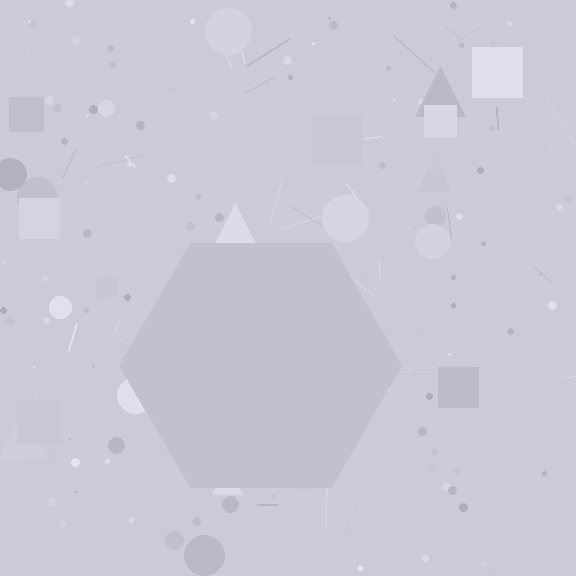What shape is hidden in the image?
A hexagon is hidden in the image.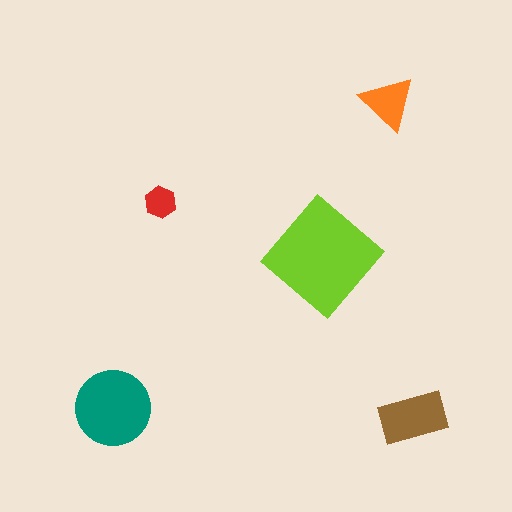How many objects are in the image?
There are 5 objects in the image.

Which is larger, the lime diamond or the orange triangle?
The lime diamond.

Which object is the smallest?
The red hexagon.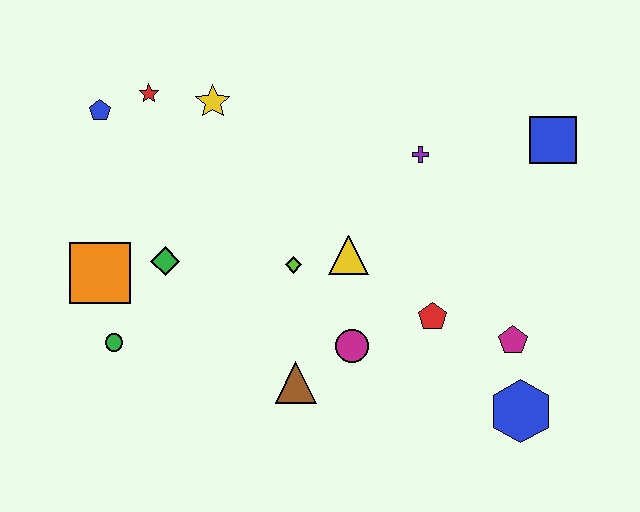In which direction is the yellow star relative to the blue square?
The yellow star is to the left of the blue square.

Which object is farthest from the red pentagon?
The blue pentagon is farthest from the red pentagon.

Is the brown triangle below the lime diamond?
Yes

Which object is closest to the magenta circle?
The brown triangle is closest to the magenta circle.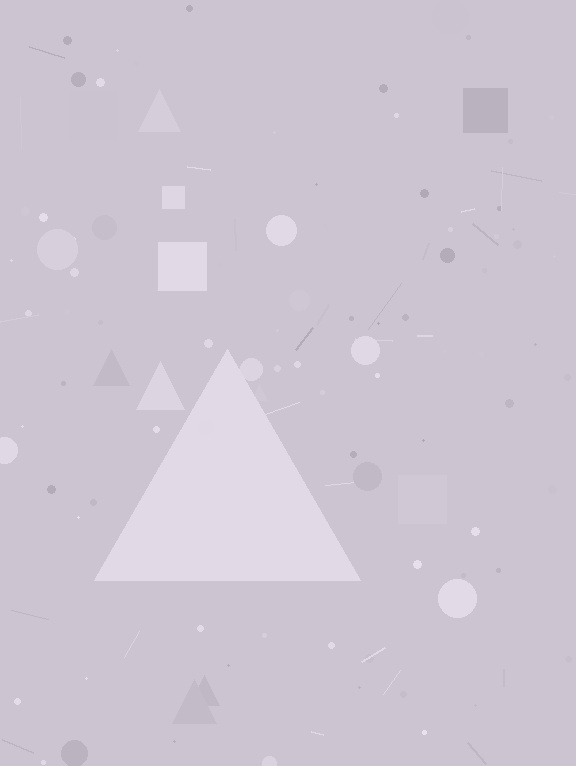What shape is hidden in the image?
A triangle is hidden in the image.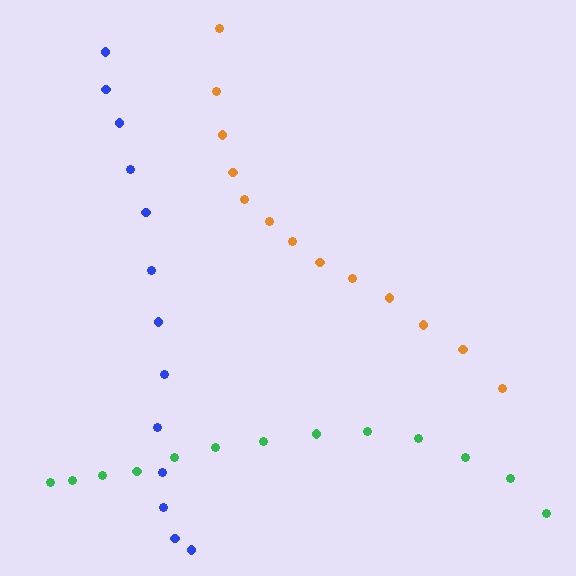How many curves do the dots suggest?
There are 3 distinct paths.